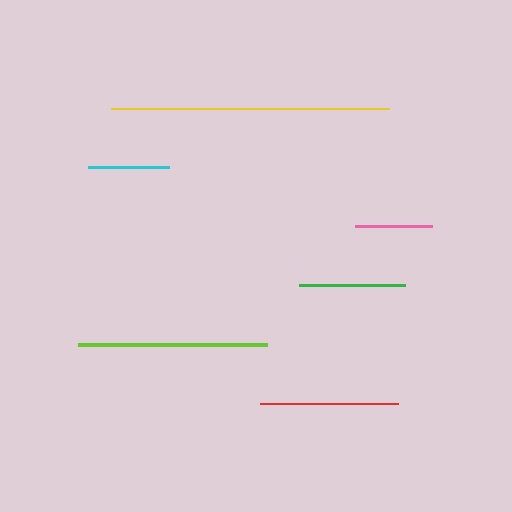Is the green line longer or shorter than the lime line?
The lime line is longer than the green line.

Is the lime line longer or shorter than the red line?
The lime line is longer than the red line.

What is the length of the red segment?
The red segment is approximately 139 pixels long.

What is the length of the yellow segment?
The yellow segment is approximately 278 pixels long.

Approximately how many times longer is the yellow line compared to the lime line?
The yellow line is approximately 1.5 times the length of the lime line.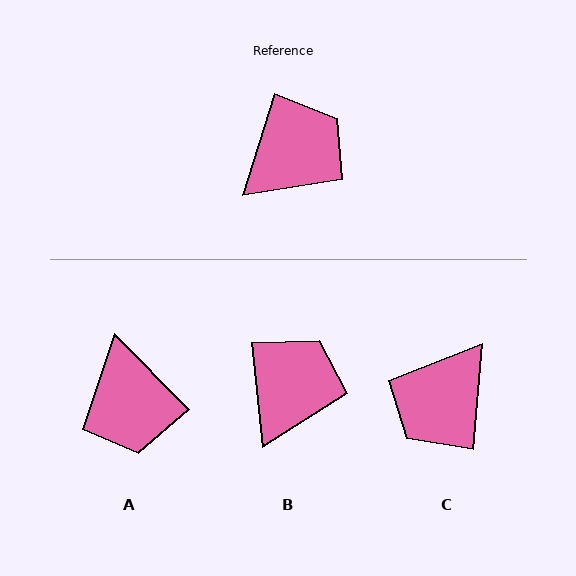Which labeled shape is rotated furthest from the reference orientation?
C, about 168 degrees away.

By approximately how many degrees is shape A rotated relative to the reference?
Approximately 118 degrees clockwise.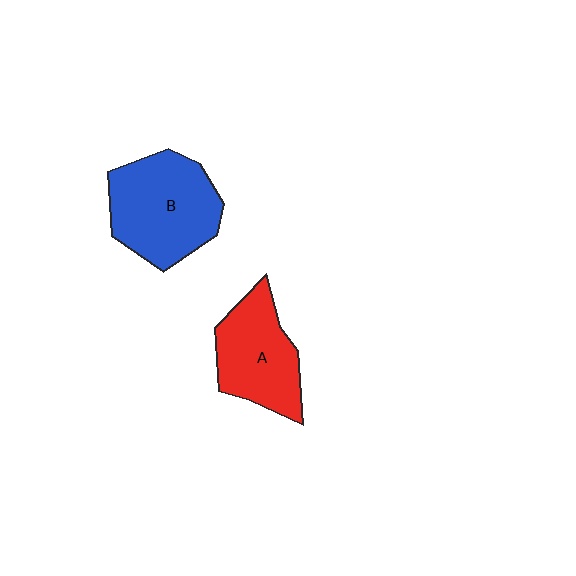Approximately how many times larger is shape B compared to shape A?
Approximately 1.2 times.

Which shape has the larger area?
Shape B (blue).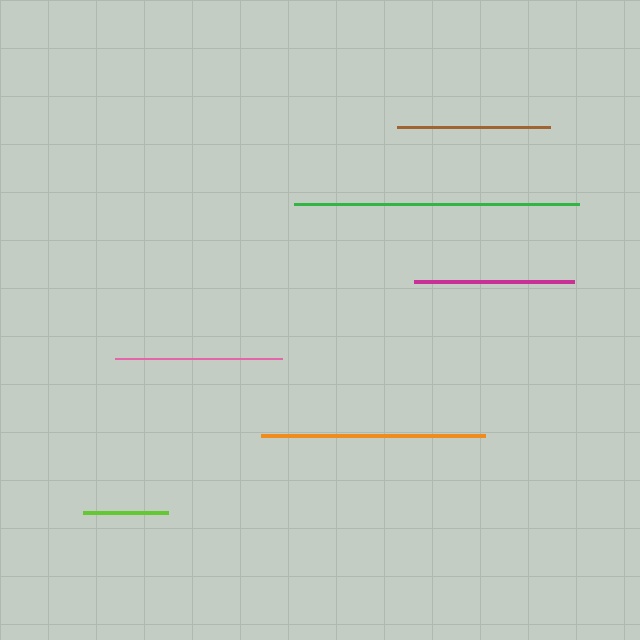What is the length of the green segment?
The green segment is approximately 285 pixels long.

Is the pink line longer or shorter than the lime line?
The pink line is longer than the lime line.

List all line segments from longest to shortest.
From longest to shortest: green, orange, pink, magenta, brown, lime.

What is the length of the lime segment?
The lime segment is approximately 85 pixels long.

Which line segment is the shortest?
The lime line is the shortest at approximately 85 pixels.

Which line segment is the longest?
The green line is the longest at approximately 285 pixels.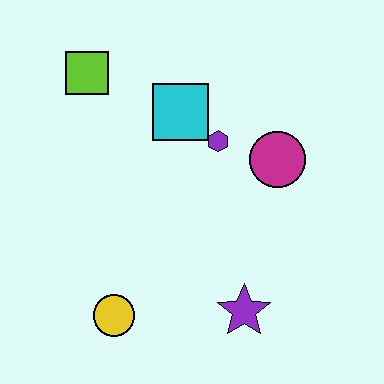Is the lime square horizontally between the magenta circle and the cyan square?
No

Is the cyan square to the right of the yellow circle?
Yes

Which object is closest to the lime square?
The cyan square is closest to the lime square.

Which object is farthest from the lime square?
The purple star is farthest from the lime square.